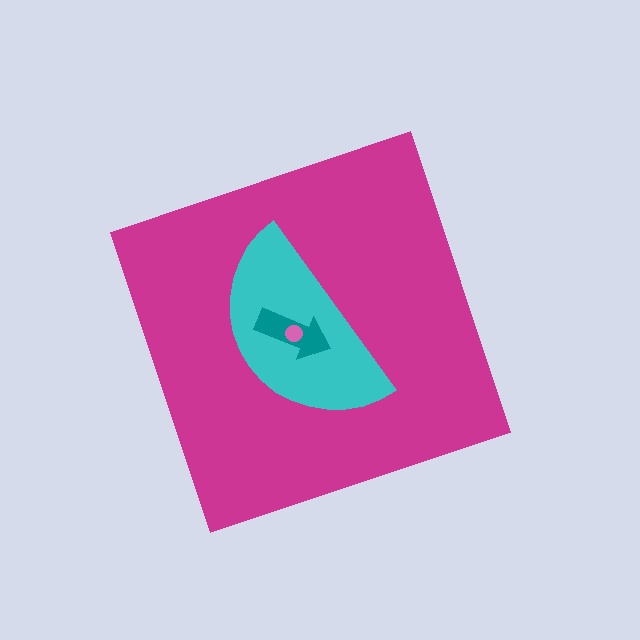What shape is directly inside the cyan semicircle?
The teal arrow.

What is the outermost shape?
The magenta diamond.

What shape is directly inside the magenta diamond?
The cyan semicircle.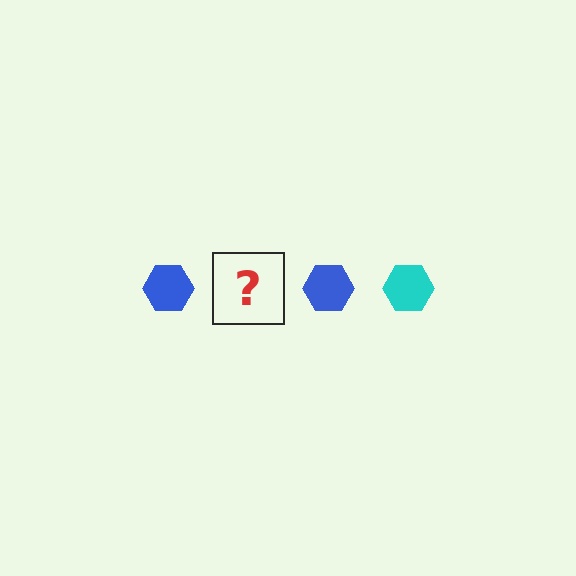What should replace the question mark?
The question mark should be replaced with a cyan hexagon.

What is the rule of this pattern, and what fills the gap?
The rule is that the pattern cycles through blue, cyan hexagons. The gap should be filled with a cyan hexagon.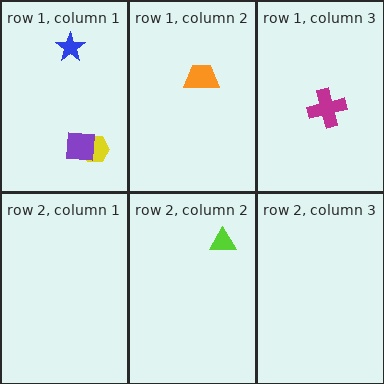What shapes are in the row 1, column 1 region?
The yellow hexagon, the blue star, the purple square.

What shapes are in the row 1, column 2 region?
The orange trapezoid.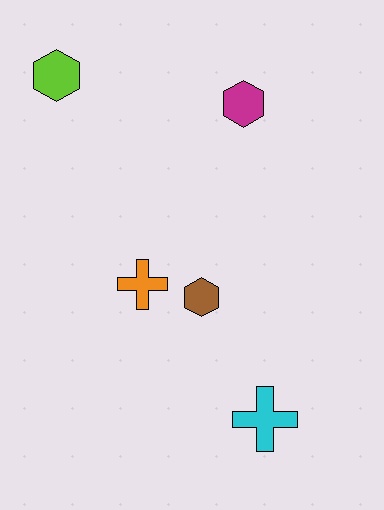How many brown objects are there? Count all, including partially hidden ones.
There is 1 brown object.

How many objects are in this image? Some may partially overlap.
There are 5 objects.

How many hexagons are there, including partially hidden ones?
There are 3 hexagons.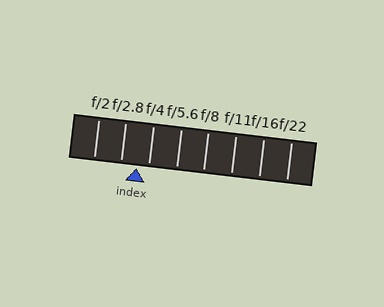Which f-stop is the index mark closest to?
The index mark is closest to f/4.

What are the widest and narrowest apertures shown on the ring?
The widest aperture shown is f/2 and the narrowest is f/22.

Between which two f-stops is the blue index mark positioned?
The index mark is between f/2.8 and f/4.